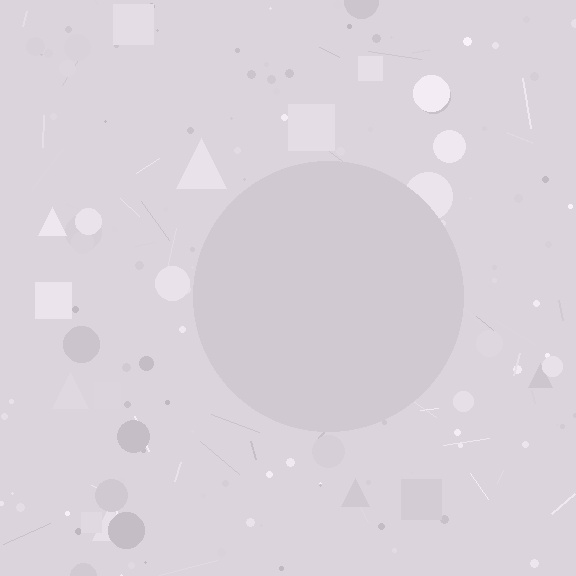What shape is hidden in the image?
A circle is hidden in the image.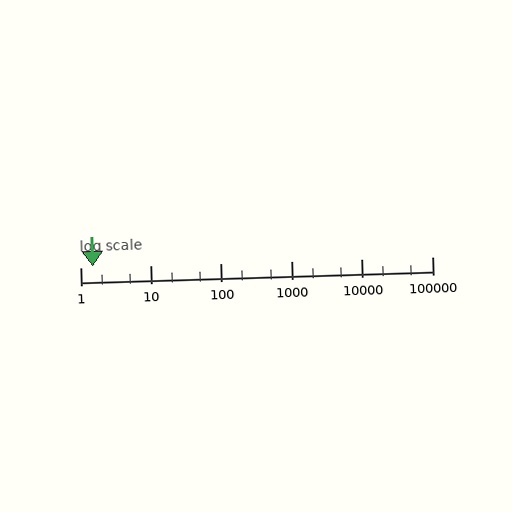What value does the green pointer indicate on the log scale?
The pointer indicates approximately 1.5.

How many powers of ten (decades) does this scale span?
The scale spans 5 decades, from 1 to 100000.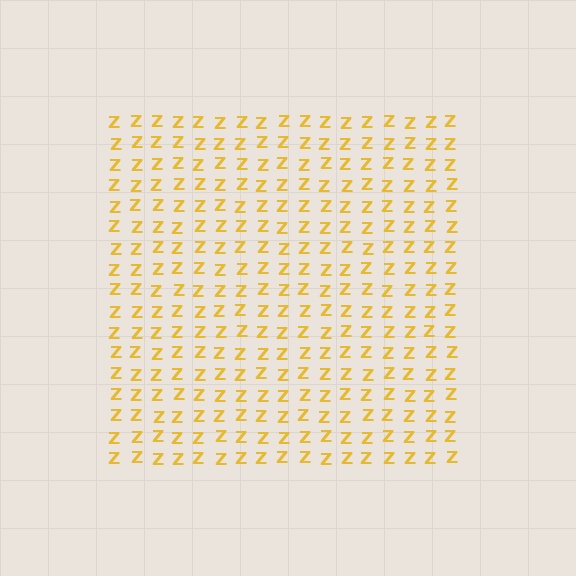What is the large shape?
The large shape is a square.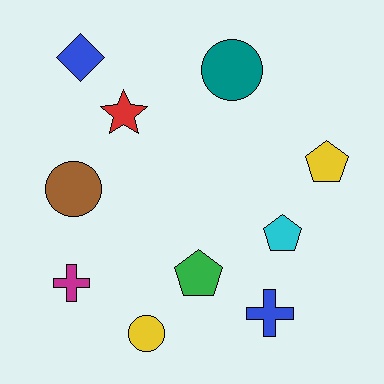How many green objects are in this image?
There is 1 green object.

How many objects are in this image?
There are 10 objects.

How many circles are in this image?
There are 3 circles.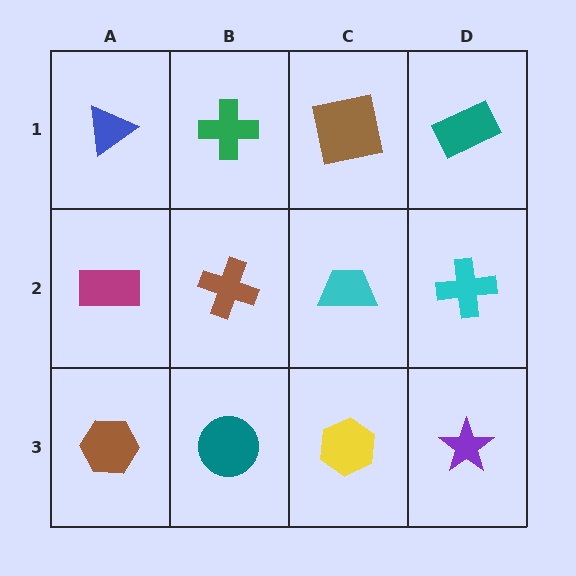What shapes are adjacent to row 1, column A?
A magenta rectangle (row 2, column A), a green cross (row 1, column B).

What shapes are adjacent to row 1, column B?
A brown cross (row 2, column B), a blue triangle (row 1, column A), a brown square (row 1, column C).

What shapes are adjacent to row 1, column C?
A cyan trapezoid (row 2, column C), a green cross (row 1, column B), a teal rectangle (row 1, column D).